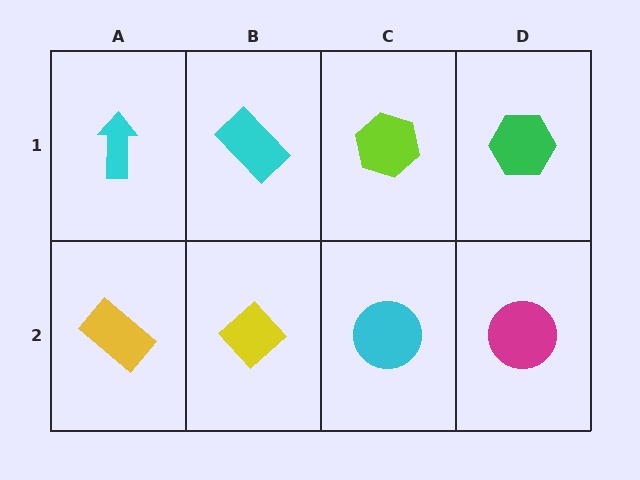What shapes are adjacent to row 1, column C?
A cyan circle (row 2, column C), a cyan rectangle (row 1, column B), a green hexagon (row 1, column D).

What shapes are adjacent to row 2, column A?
A cyan arrow (row 1, column A), a yellow diamond (row 2, column B).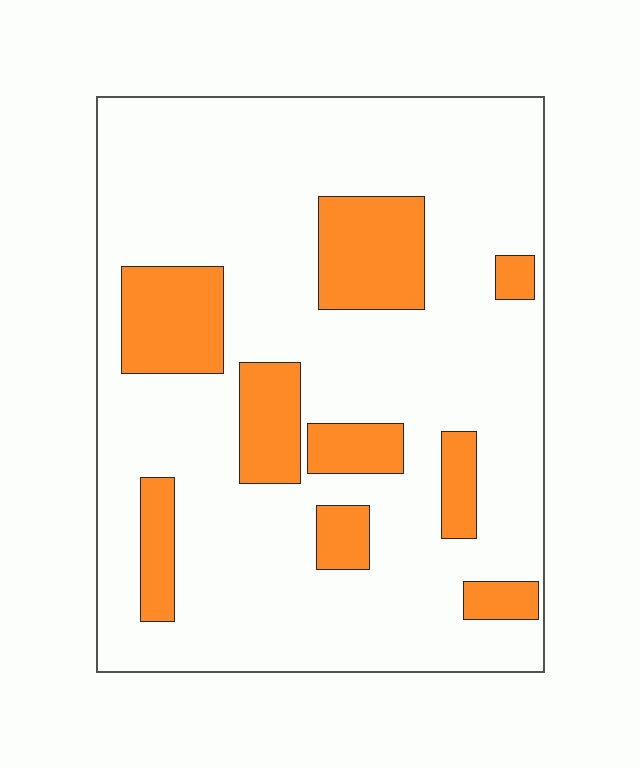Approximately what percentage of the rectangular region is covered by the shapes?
Approximately 20%.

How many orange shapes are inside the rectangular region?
9.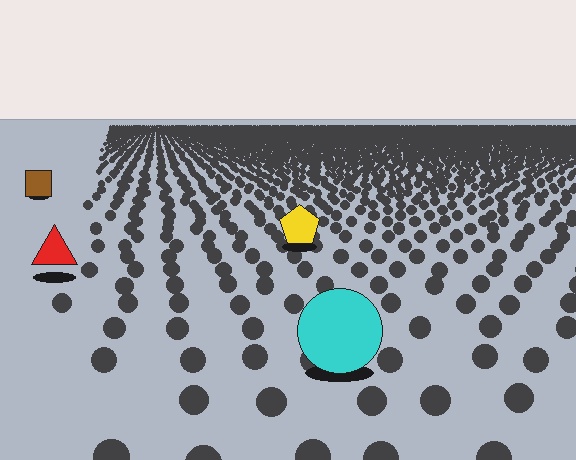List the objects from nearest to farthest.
From nearest to farthest: the cyan circle, the red triangle, the yellow pentagon, the brown square.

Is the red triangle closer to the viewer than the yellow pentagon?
Yes. The red triangle is closer — you can tell from the texture gradient: the ground texture is coarser near it.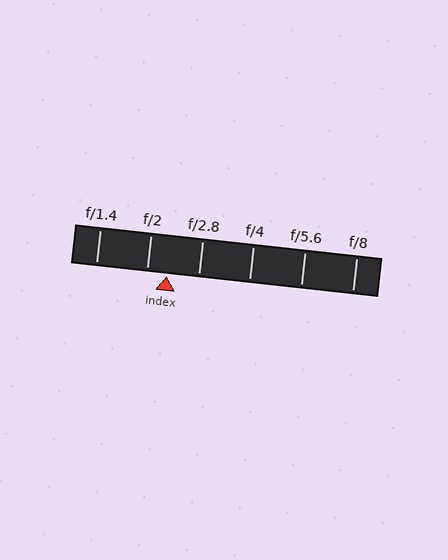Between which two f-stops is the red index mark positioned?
The index mark is between f/2 and f/2.8.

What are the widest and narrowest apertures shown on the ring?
The widest aperture shown is f/1.4 and the narrowest is f/8.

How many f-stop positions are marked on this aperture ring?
There are 6 f-stop positions marked.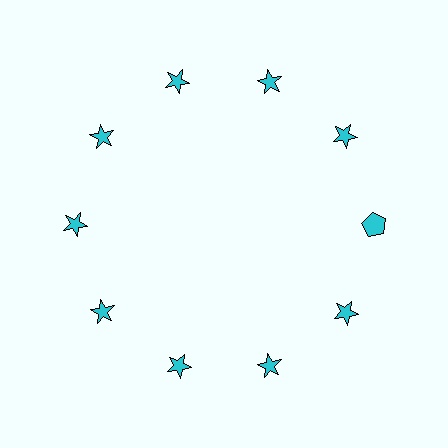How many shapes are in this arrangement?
There are 10 shapes arranged in a ring pattern.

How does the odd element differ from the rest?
It has a different shape: pentagon instead of star.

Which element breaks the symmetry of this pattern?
The cyan pentagon at roughly the 3 o'clock position breaks the symmetry. All other shapes are cyan stars.